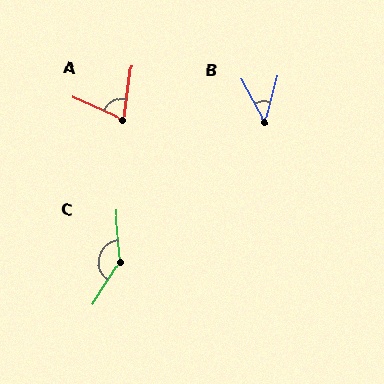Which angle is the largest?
C, at approximately 143 degrees.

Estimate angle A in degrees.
Approximately 74 degrees.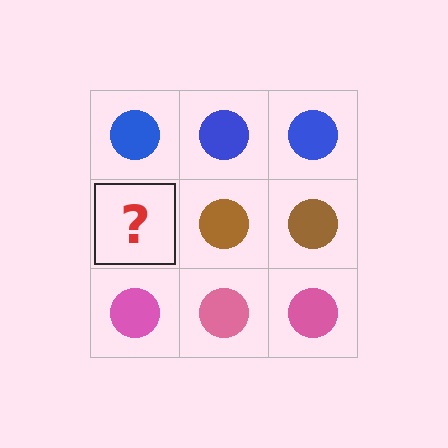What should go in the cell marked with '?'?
The missing cell should contain a brown circle.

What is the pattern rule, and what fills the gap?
The rule is that each row has a consistent color. The gap should be filled with a brown circle.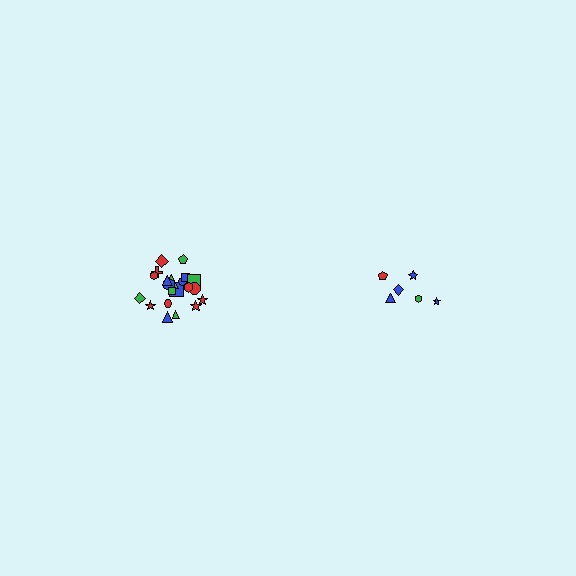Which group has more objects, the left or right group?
The left group.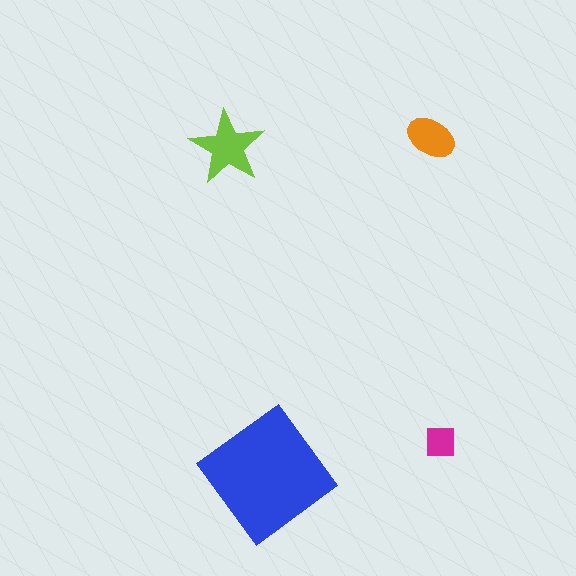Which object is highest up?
The orange ellipse is topmost.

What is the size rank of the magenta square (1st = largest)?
4th.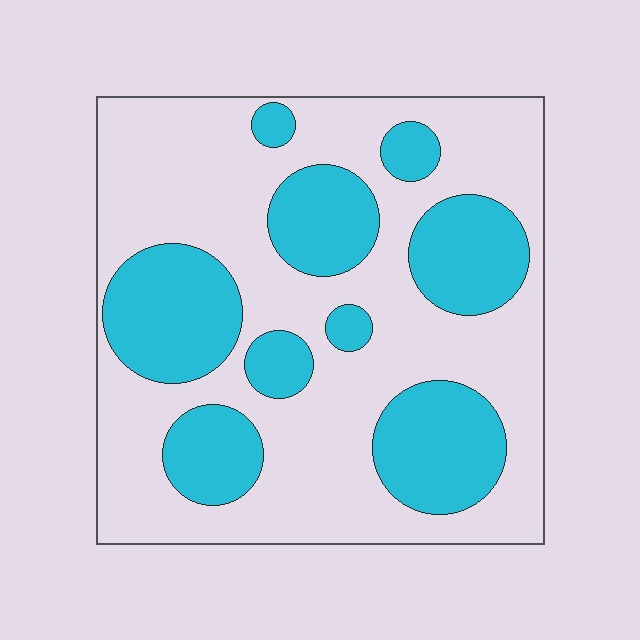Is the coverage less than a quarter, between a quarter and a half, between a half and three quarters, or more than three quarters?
Between a quarter and a half.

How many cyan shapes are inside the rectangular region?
9.